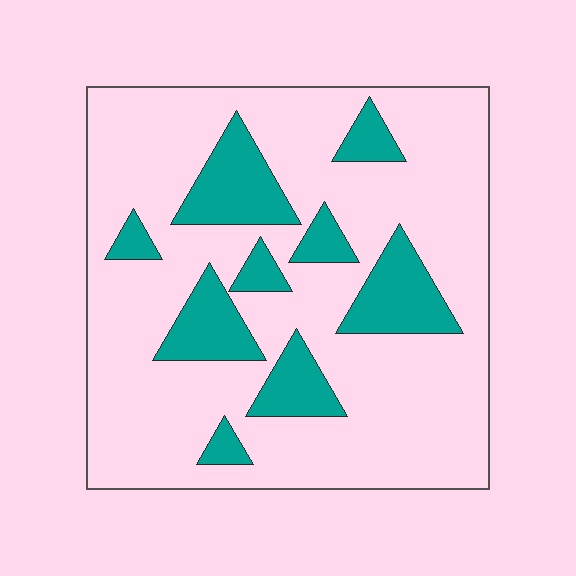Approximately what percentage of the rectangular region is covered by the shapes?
Approximately 20%.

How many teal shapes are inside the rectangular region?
9.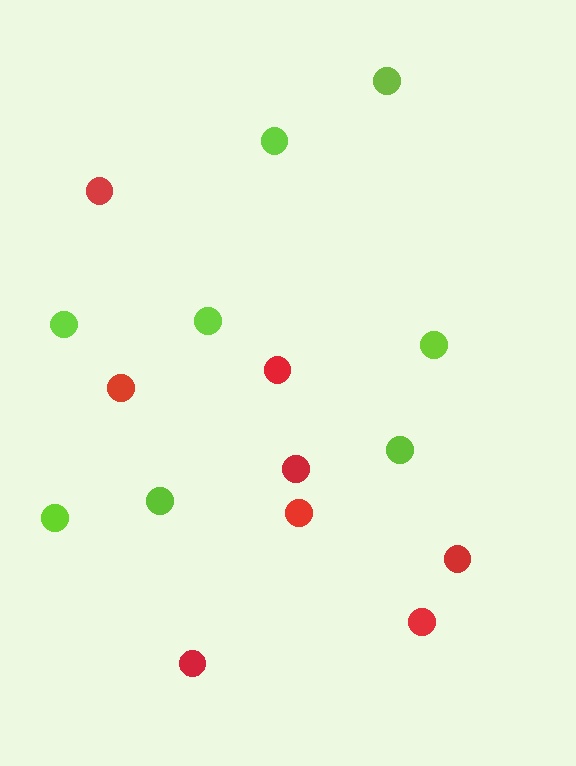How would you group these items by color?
There are 2 groups: one group of red circles (8) and one group of lime circles (8).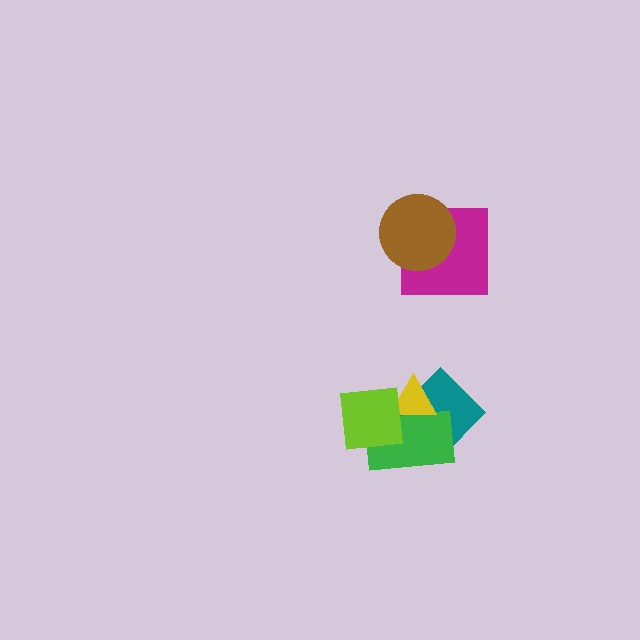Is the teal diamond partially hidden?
Yes, it is partially covered by another shape.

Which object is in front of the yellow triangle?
The lime square is in front of the yellow triangle.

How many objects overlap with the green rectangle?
3 objects overlap with the green rectangle.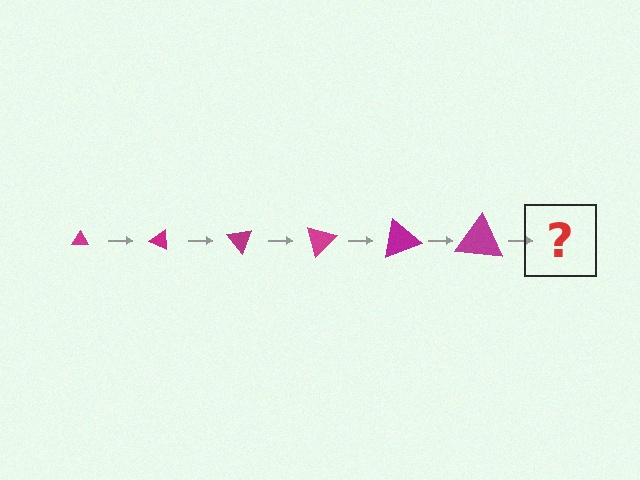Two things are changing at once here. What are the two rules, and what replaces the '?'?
The two rules are that the triangle grows larger each step and it rotates 25 degrees each step. The '?' should be a triangle, larger than the previous one and rotated 150 degrees from the start.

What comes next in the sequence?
The next element should be a triangle, larger than the previous one and rotated 150 degrees from the start.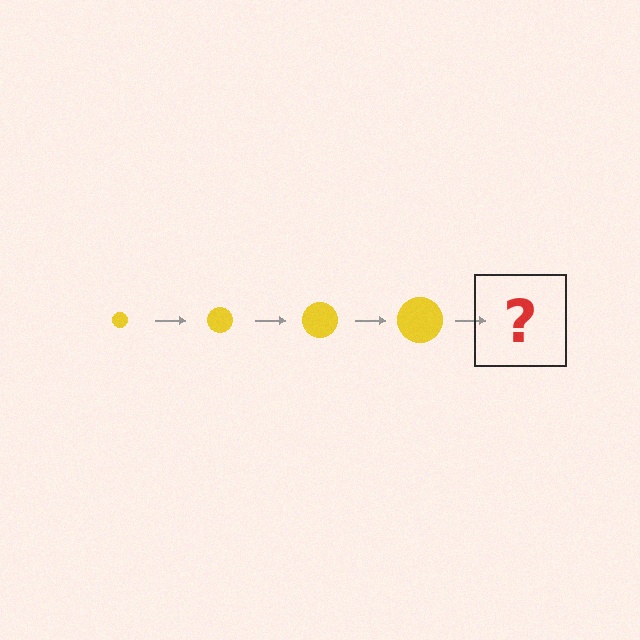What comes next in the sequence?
The next element should be a yellow circle, larger than the previous one.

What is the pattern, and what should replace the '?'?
The pattern is that the circle gets progressively larger each step. The '?' should be a yellow circle, larger than the previous one.